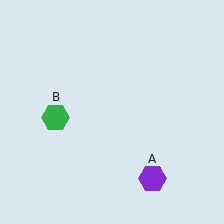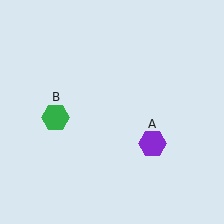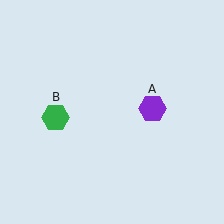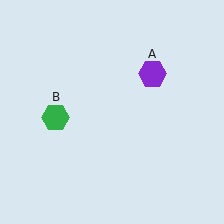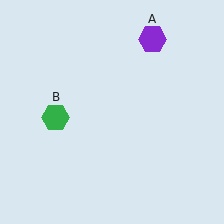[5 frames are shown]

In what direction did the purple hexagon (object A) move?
The purple hexagon (object A) moved up.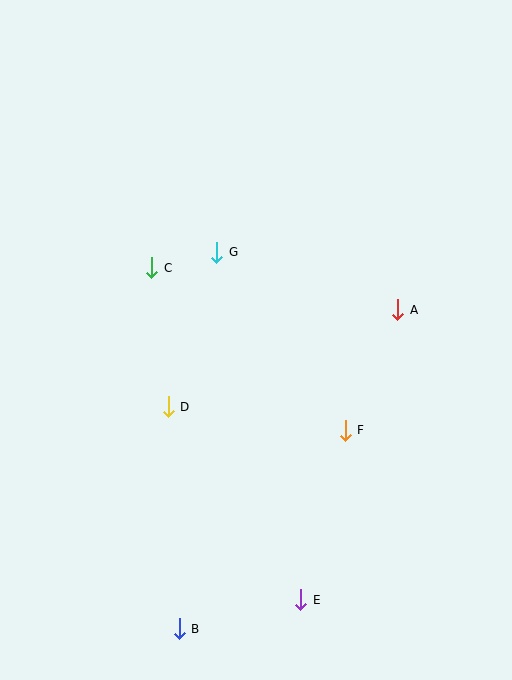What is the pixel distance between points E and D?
The distance between E and D is 234 pixels.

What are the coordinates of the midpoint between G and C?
The midpoint between G and C is at (184, 260).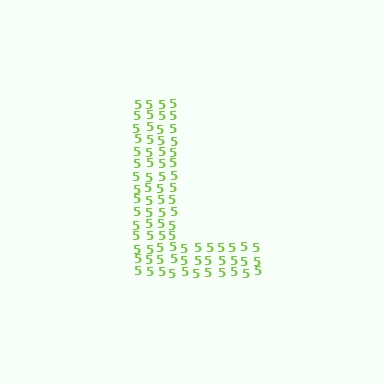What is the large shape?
The large shape is the letter L.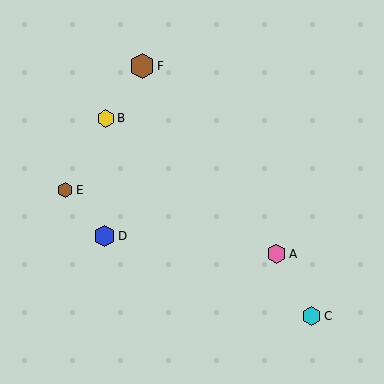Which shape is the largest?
The brown hexagon (labeled F) is the largest.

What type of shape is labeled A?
Shape A is a pink hexagon.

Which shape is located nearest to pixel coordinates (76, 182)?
The brown hexagon (labeled E) at (65, 190) is nearest to that location.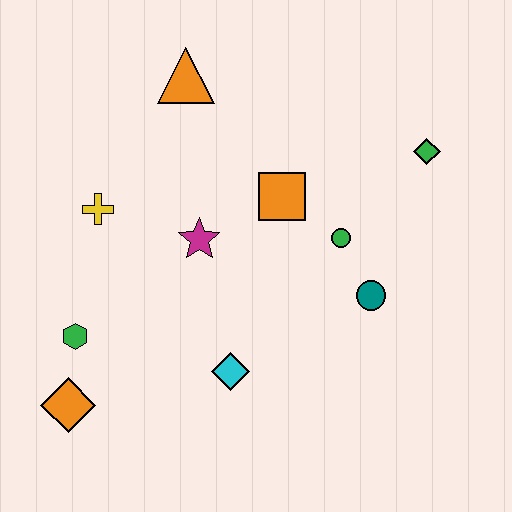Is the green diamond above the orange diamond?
Yes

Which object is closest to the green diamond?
The green circle is closest to the green diamond.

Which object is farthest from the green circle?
The orange diamond is farthest from the green circle.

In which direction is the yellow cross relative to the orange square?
The yellow cross is to the left of the orange square.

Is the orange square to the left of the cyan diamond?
No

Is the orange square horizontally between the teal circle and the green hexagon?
Yes